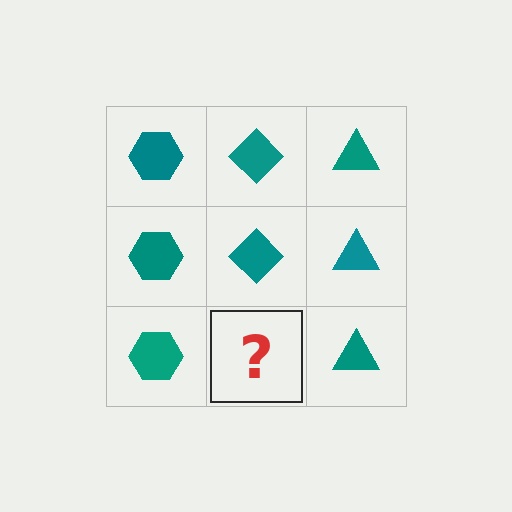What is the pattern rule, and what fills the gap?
The rule is that each column has a consistent shape. The gap should be filled with a teal diamond.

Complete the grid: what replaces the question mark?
The question mark should be replaced with a teal diamond.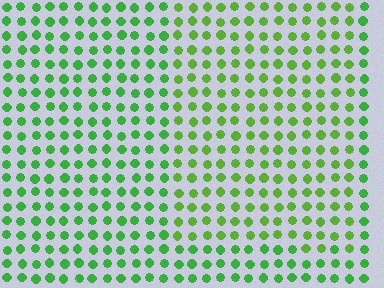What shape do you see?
I see a rectangle.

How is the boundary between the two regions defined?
The boundary is defined purely by a slight shift in hue (about 22 degrees). Spacing, size, and orientation are identical on both sides.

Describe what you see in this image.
The image is filled with small green elements in a uniform arrangement. A rectangle-shaped region is visible where the elements are tinted to a slightly different hue, forming a subtle color boundary.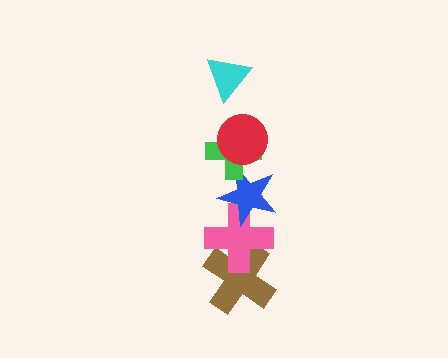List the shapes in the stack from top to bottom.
From top to bottom: the cyan triangle, the red circle, the green cross, the blue star, the pink cross, the brown cross.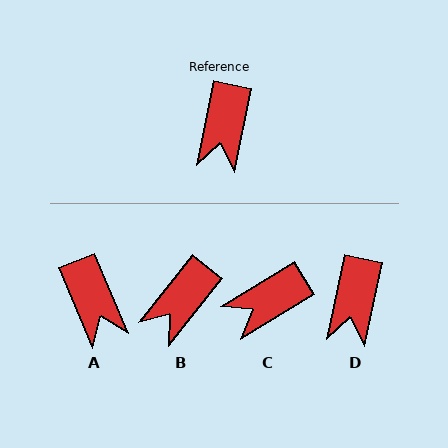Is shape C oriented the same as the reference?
No, it is off by about 47 degrees.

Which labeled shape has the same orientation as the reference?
D.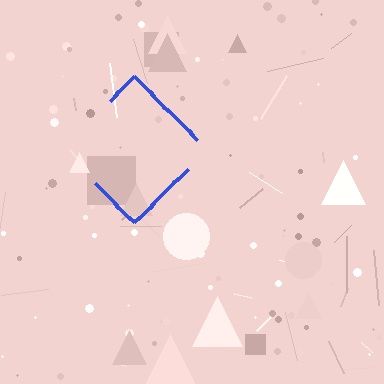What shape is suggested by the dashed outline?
The dashed outline suggests a diamond.